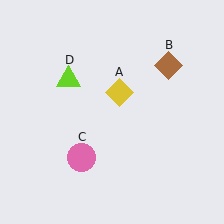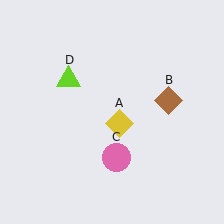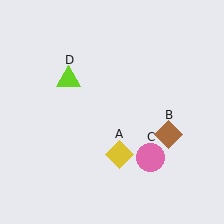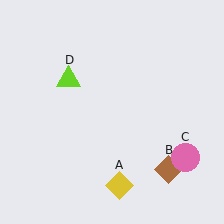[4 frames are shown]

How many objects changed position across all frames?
3 objects changed position: yellow diamond (object A), brown diamond (object B), pink circle (object C).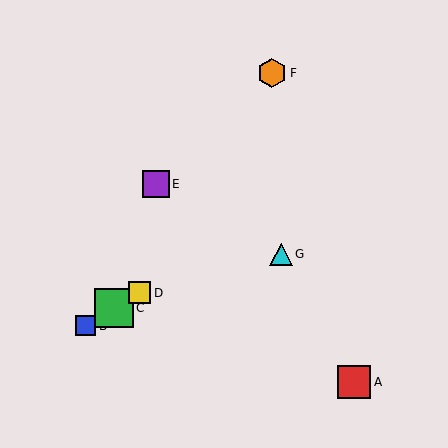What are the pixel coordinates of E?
Object E is at (156, 184).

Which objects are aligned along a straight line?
Objects B, C, D are aligned along a straight line.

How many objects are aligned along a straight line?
3 objects (B, C, D) are aligned along a straight line.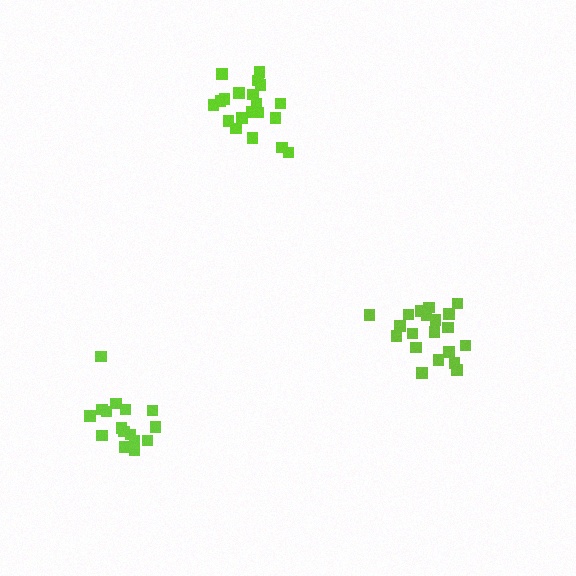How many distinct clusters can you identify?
There are 3 distinct clusters.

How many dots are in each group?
Group 1: 20 dots, Group 2: 20 dots, Group 3: 16 dots (56 total).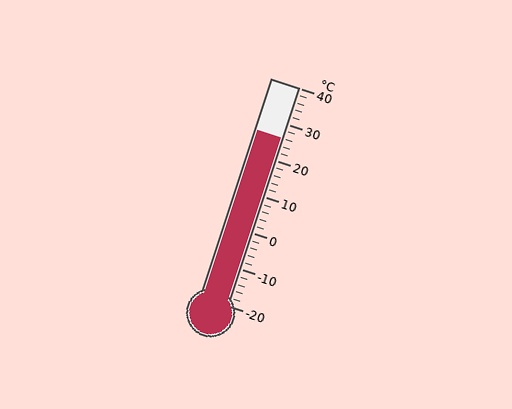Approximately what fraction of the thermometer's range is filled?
The thermometer is filled to approximately 75% of its range.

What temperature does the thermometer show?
The thermometer shows approximately 26°C.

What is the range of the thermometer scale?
The thermometer scale ranges from -20°C to 40°C.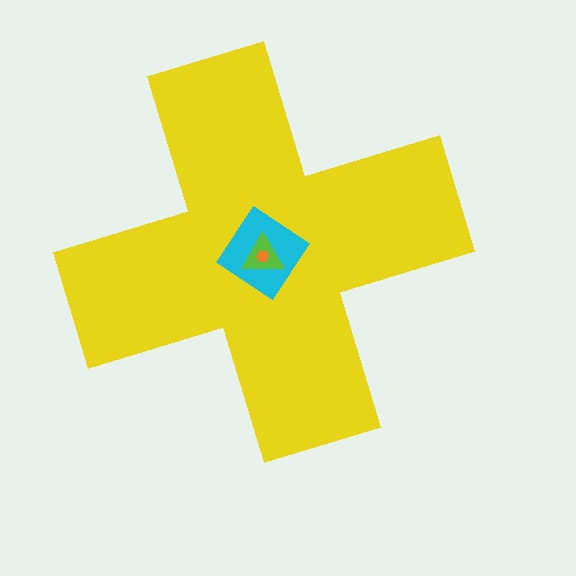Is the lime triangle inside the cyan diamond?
Yes.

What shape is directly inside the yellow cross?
The cyan diamond.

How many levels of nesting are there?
4.